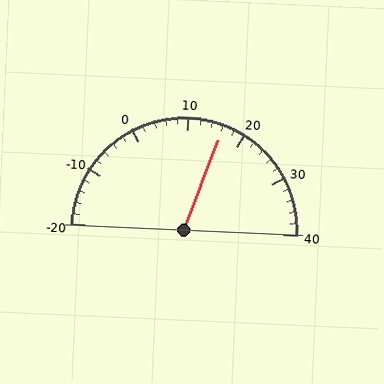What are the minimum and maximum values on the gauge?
The gauge ranges from -20 to 40.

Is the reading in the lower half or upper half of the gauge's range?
The reading is in the upper half of the range (-20 to 40).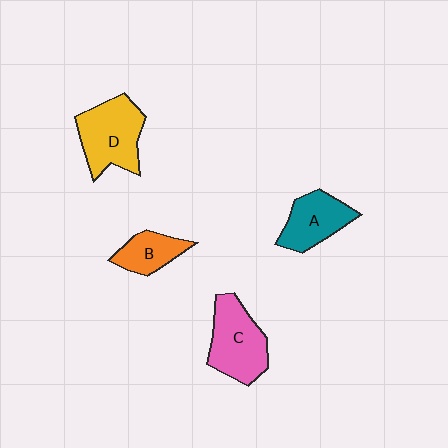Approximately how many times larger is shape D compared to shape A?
Approximately 1.3 times.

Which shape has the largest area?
Shape D (yellow).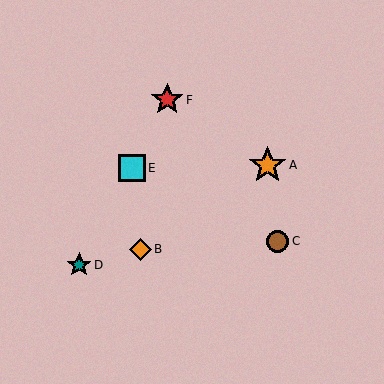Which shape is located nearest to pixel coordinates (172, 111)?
The red star (labeled F) at (167, 100) is nearest to that location.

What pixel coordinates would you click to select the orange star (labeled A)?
Click at (267, 165) to select the orange star A.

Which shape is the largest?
The orange star (labeled A) is the largest.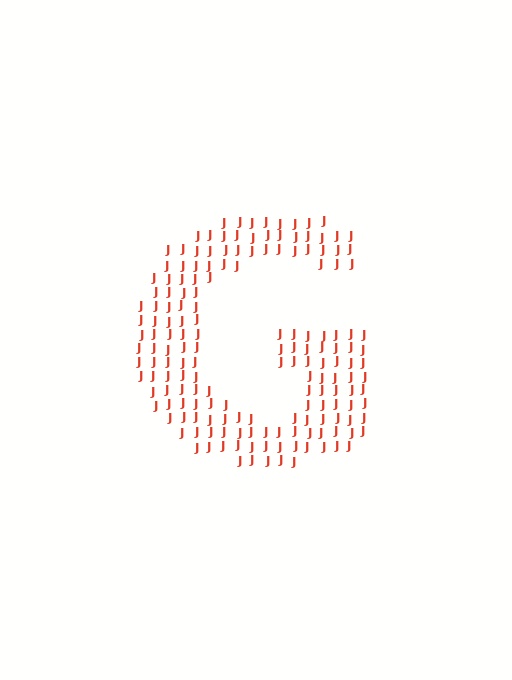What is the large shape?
The large shape is the letter G.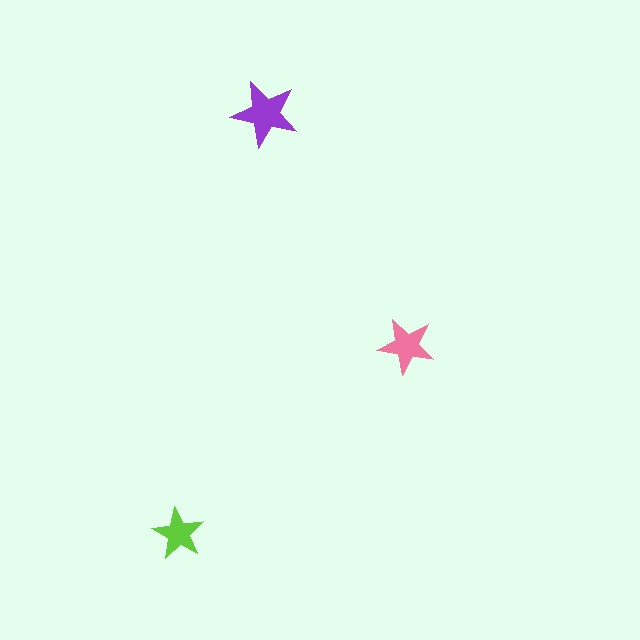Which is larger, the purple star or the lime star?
The purple one.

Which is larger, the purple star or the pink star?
The purple one.